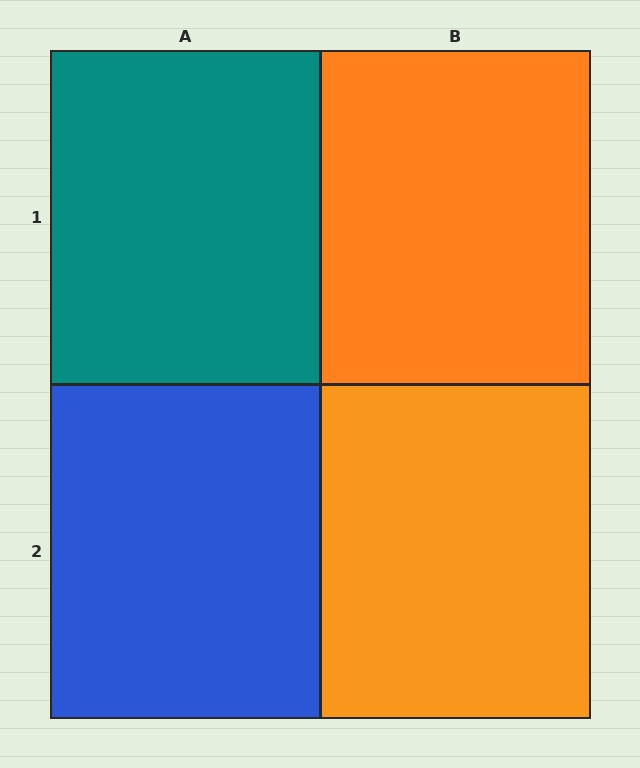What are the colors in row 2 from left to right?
Blue, orange.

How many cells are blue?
1 cell is blue.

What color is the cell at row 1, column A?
Teal.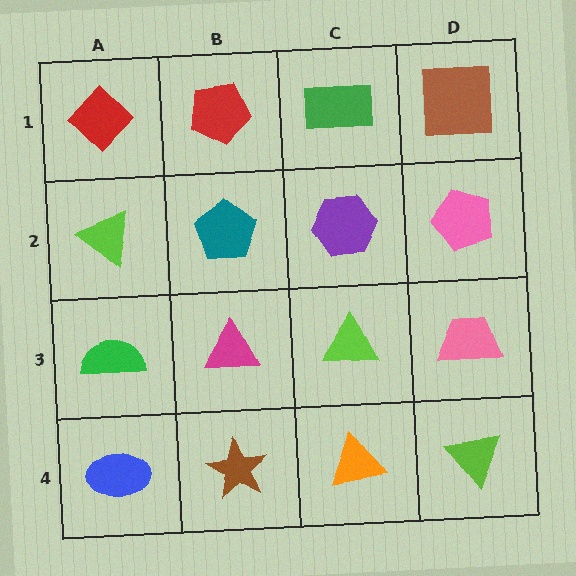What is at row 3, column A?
A green semicircle.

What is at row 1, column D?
A brown square.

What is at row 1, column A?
A red diamond.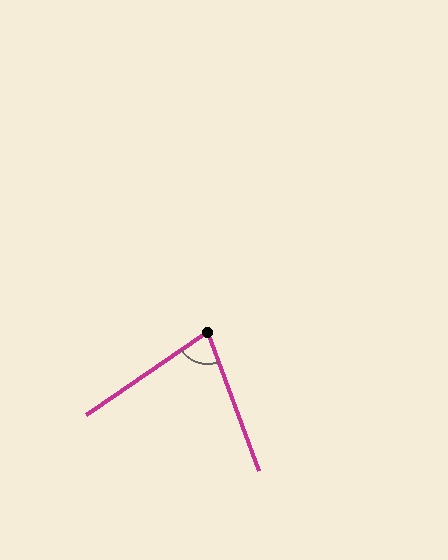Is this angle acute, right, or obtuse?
It is acute.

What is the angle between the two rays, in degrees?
Approximately 76 degrees.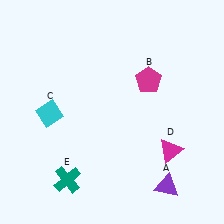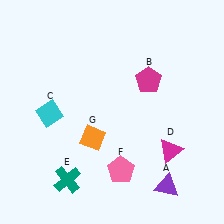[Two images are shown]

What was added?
A pink pentagon (F), an orange diamond (G) were added in Image 2.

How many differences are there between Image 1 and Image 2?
There are 2 differences between the two images.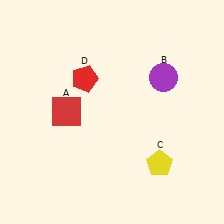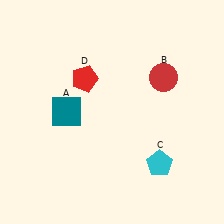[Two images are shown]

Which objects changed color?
A changed from red to teal. B changed from purple to red. C changed from yellow to cyan.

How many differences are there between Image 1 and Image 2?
There are 3 differences between the two images.